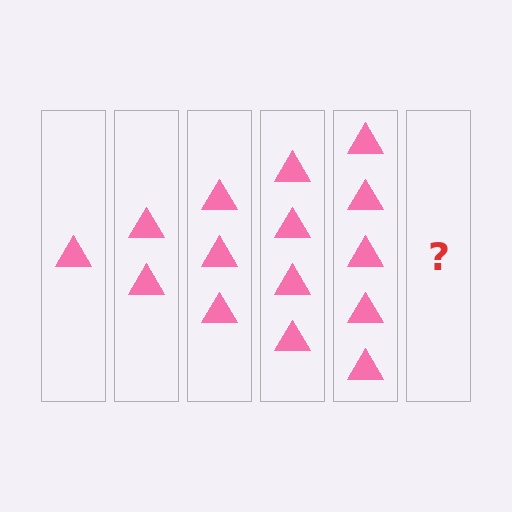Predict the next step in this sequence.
The next step is 6 triangles.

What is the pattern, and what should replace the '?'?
The pattern is that each step adds one more triangle. The '?' should be 6 triangles.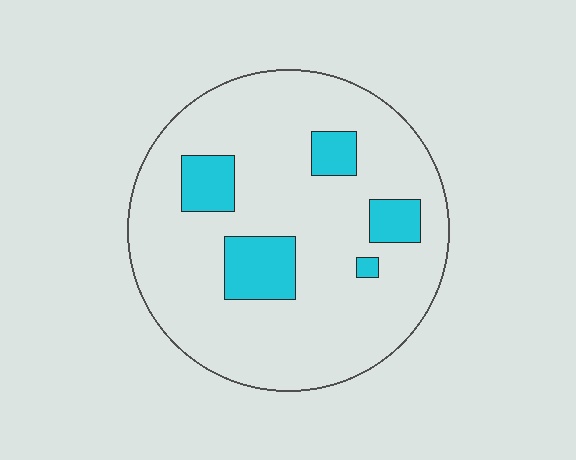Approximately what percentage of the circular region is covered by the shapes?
Approximately 15%.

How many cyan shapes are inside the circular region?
5.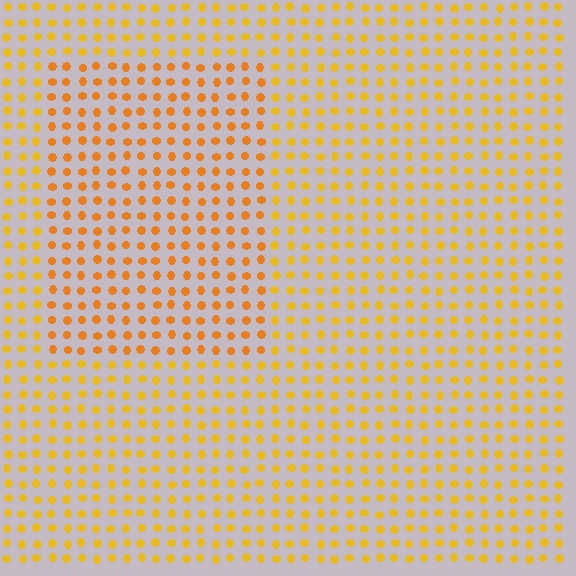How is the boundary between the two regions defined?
The boundary is defined purely by a slight shift in hue (about 18 degrees). Spacing, size, and orientation are identical on both sides.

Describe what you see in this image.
The image is filled with small yellow elements in a uniform arrangement. A rectangle-shaped region is visible where the elements are tinted to a slightly different hue, forming a subtle color boundary.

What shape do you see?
I see a rectangle.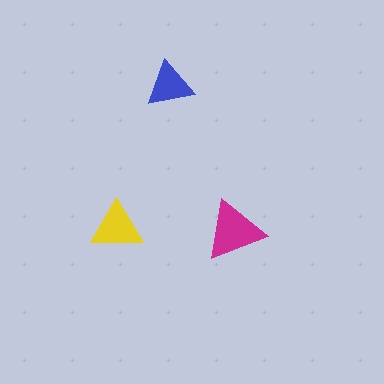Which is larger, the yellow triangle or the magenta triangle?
The magenta one.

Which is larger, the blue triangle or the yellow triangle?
The yellow one.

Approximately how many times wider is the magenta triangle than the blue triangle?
About 1.5 times wider.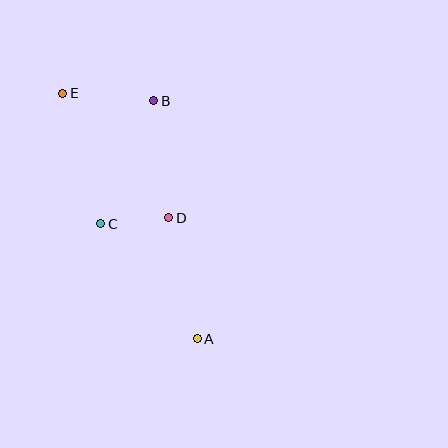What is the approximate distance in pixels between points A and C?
The distance between A and C is approximately 150 pixels.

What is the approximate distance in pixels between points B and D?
The distance between B and D is approximately 118 pixels.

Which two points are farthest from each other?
Points A and E are farthest from each other.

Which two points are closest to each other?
Points C and D are closest to each other.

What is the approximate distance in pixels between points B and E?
The distance between B and E is approximately 91 pixels.